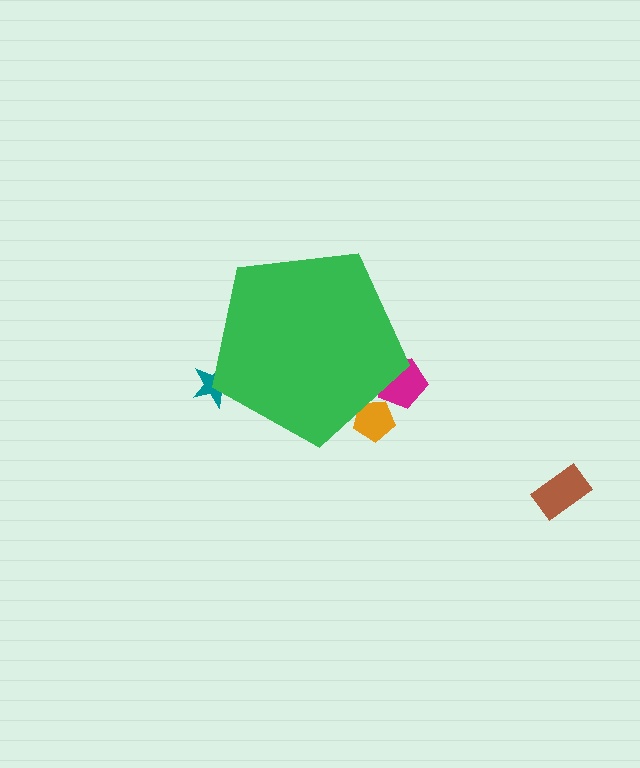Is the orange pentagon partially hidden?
Yes, the orange pentagon is partially hidden behind the green pentagon.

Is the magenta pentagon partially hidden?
Yes, the magenta pentagon is partially hidden behind the green pentagon.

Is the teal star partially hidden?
Yes, the teal star is partially hidden behind the green pentagon.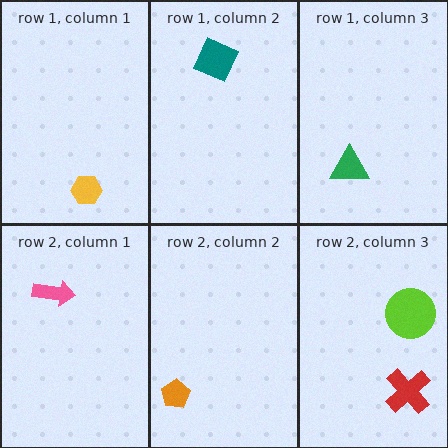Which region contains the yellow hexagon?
The row 1, column 1 region.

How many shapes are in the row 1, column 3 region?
1.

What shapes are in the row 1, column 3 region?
The green triangle.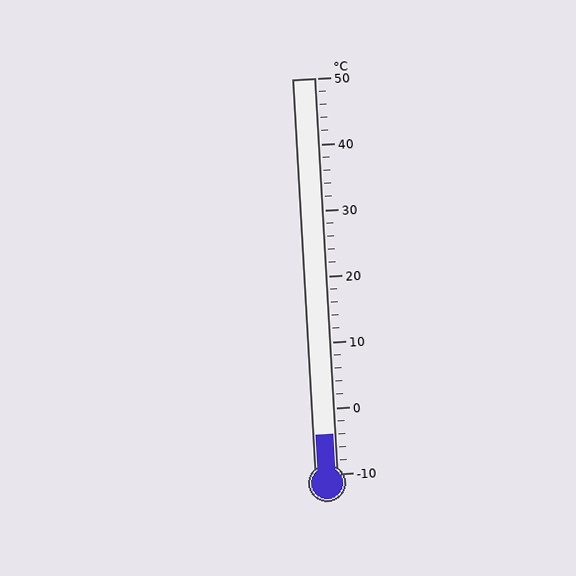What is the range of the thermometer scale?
The thermometer scale ranges from -10°C to 50°C.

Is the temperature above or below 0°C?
The temperature is below 0°C.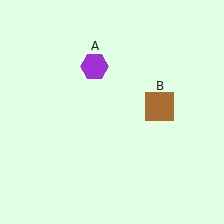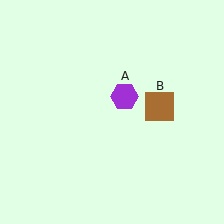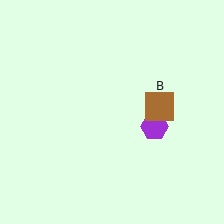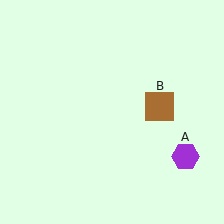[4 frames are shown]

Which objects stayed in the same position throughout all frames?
Brown square (object B) remained stationary.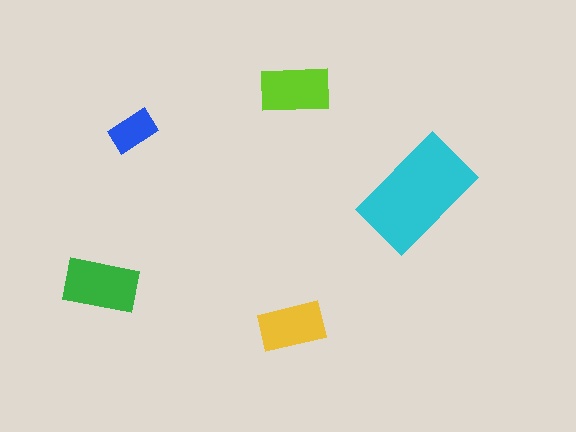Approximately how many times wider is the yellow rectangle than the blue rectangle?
About 1.5 times wider.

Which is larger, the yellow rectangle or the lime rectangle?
The lime one.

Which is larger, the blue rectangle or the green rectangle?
The green one.